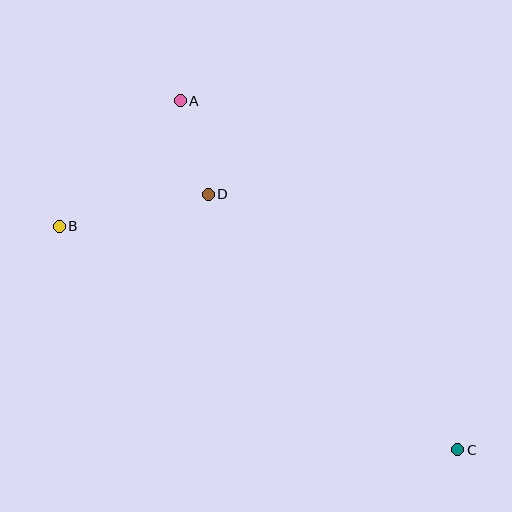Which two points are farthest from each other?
Points B and C are farthest from each other.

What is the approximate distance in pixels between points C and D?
The distance between C and D is approximately 357 pixels.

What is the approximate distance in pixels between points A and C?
The distance between A and C is approximately 446 pixels.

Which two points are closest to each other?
Points A and D are closest to each other.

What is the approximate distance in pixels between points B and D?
The distance between B and D is approximately 153 pixels.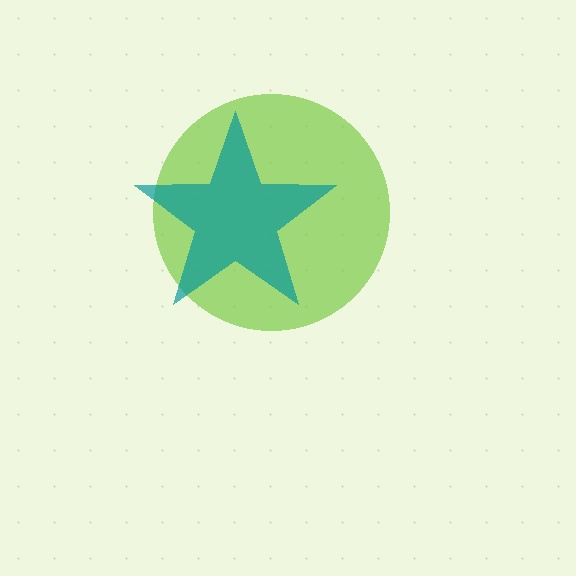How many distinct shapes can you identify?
There are 2 distinct shapes: a lime circle, a teal star.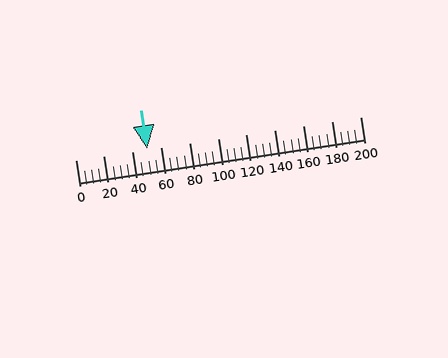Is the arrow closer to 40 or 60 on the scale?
The arrow is closer to 60.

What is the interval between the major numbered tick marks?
The major tick marks are spaced 20 units apart.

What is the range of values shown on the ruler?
The ruler shows values from 0 to 200.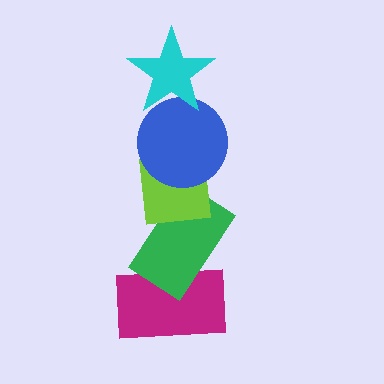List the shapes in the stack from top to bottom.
From top to bottom: the cyan star, the blue circle, the lime square, the green rectangle, the magenta rectangle.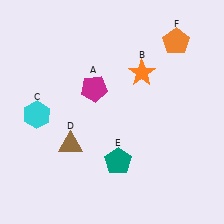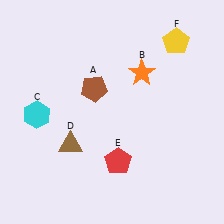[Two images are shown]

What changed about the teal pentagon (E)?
In Image 1, E is teal. In Image 2, it changed to red.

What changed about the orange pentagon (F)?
In Image 1, F is orange. In Image 2, it changed to yellow.